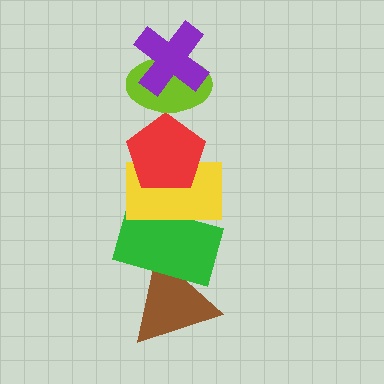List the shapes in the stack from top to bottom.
From top to bottom: the purple cross, the lime ellipse, the red pentagon, the yellow rectangle, the green rectangle, the brown triangle.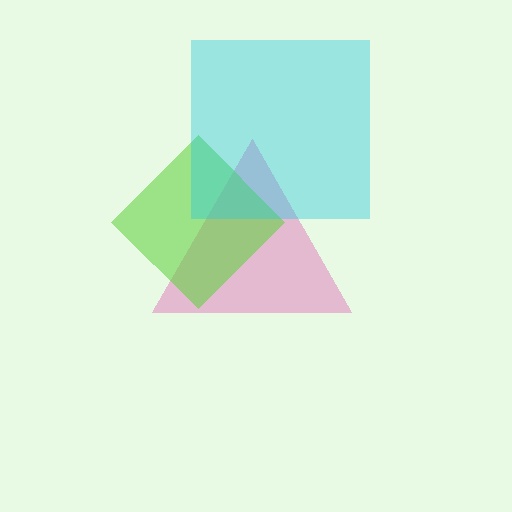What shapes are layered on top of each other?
The layered shapes are: a pink triangle, a lime diamond, a cyan square.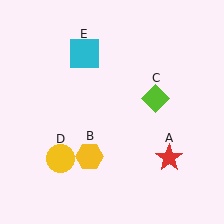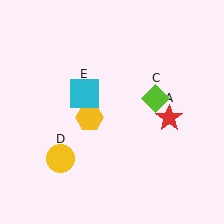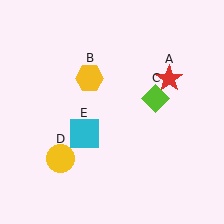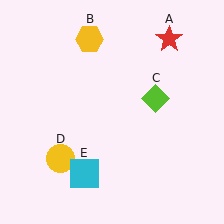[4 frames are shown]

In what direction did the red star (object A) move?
The red star (object A) moved up.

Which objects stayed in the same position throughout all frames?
Lime diamond (object C) and yellow circle (object D) remained stationary.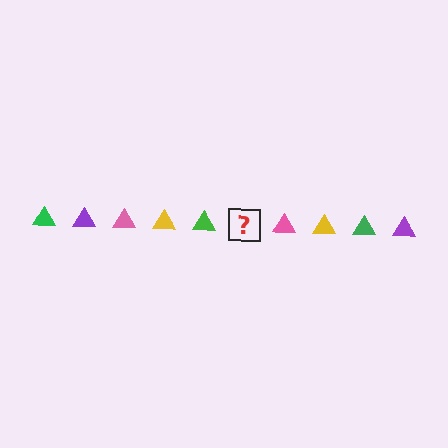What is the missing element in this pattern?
The missing element is a purple triangle.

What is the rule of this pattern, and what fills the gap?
The rule is that the pattern cycles through green, purple, pink, yellow triangles. The gap should be filled with a purple triangle.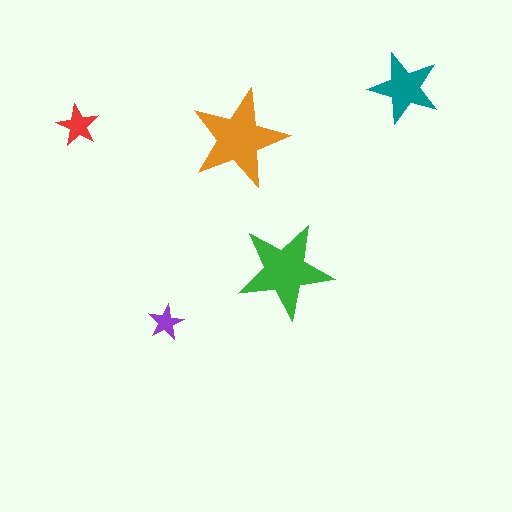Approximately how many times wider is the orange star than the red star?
About 2.5 times wider.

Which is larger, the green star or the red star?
The green one.